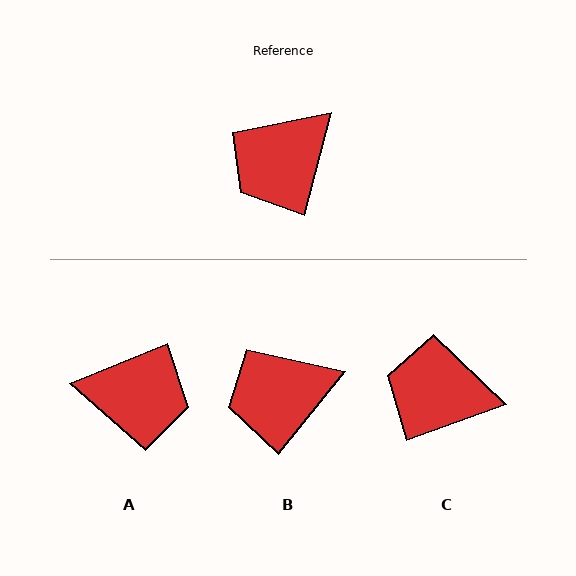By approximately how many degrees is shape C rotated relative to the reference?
Approximately 55 degrees clockwise.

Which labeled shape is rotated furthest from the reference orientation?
A, about 127 degrees away.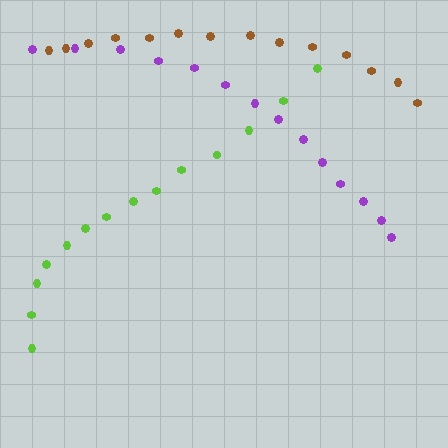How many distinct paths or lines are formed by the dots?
There are 3 distinct paths.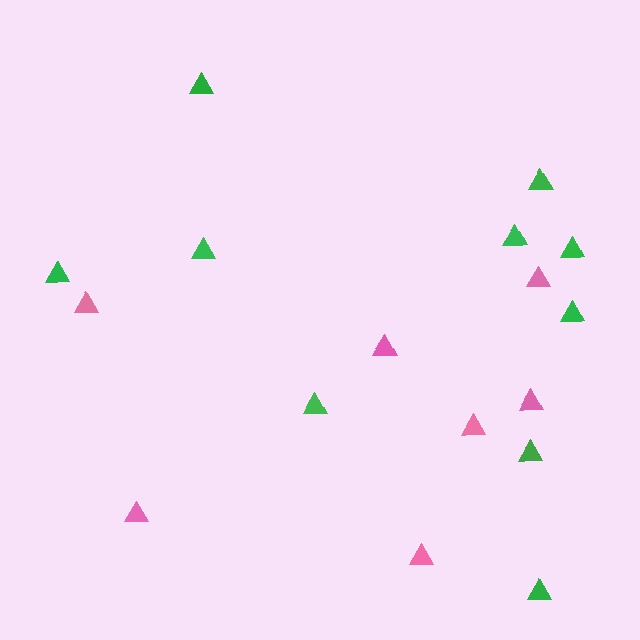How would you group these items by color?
There are 2 groups: one group of pink triangles (7) and one group of green triangles (10).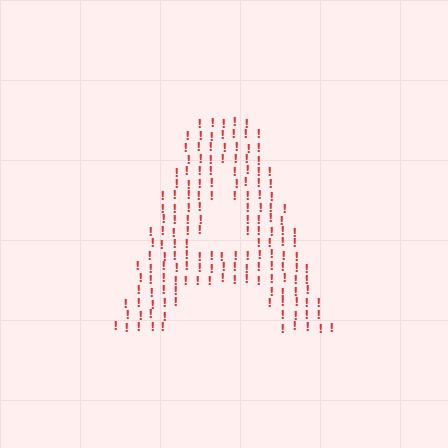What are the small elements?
The small elements are exclamation marks.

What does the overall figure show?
The overall figure shows the letter A.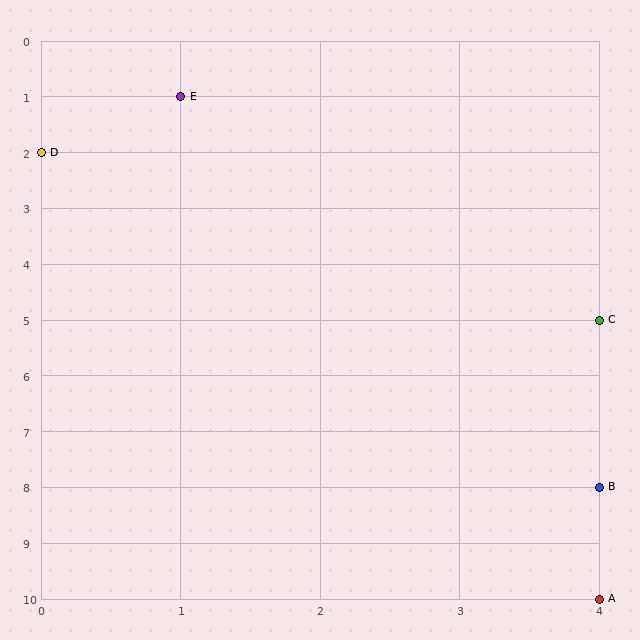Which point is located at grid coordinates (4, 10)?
Point A is at (4, 10).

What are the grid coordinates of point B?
Point B is at grid coordinates (4, 8).